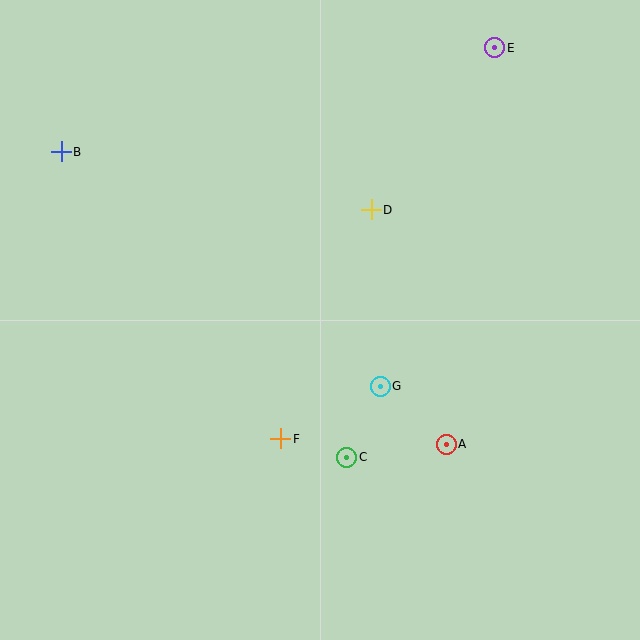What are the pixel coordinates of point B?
Point B is at (61, 152).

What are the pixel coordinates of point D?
Point D is at (371, 210).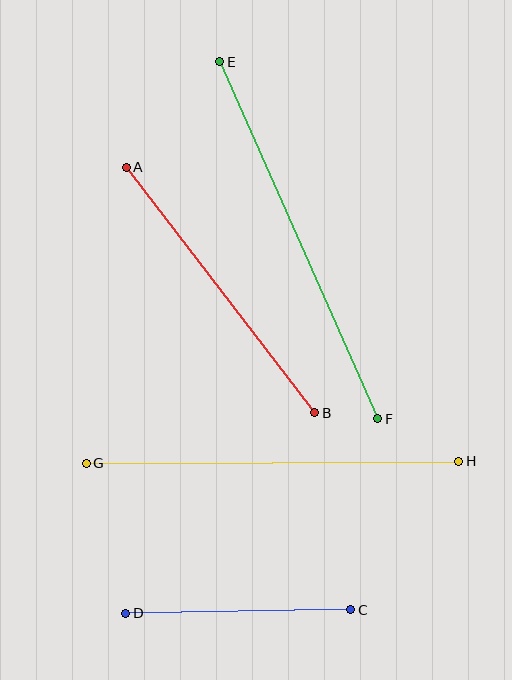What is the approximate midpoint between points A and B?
The midpoint is at approximately (220, 290) pixels.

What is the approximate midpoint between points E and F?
The midpoint is at approximately (299, 240) pixels.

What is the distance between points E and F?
The distance is approximately 390 pixels.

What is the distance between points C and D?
The distance is approximately 225 pixels.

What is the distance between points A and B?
The distance is approximately 309 pixels.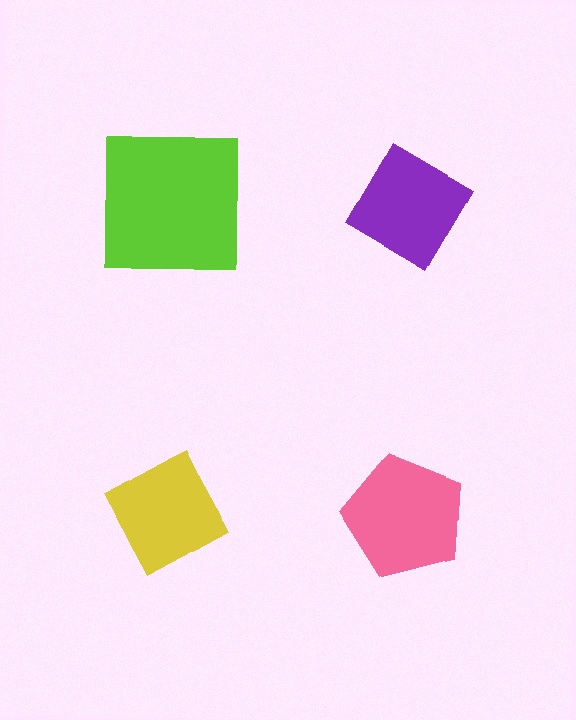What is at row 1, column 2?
A purple diamond.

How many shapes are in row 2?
2 shapes.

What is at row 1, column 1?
A lime square.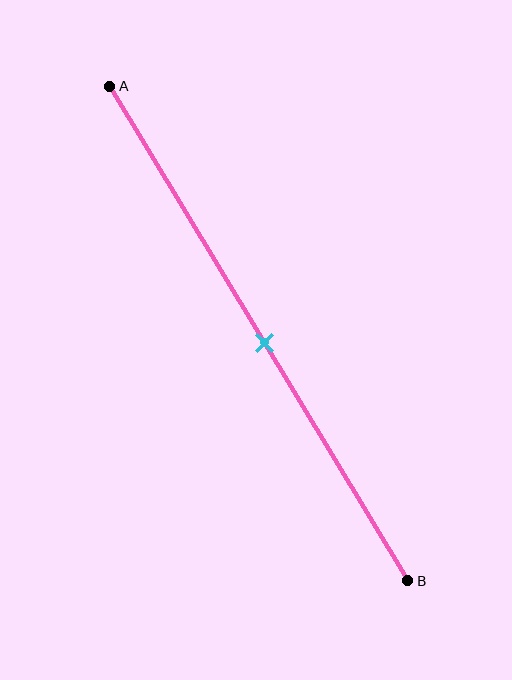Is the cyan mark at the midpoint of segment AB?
Yes, the mark is approximately at the midpoint.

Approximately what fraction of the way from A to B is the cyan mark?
The cyan mark is approximately 50% of the way from A to B.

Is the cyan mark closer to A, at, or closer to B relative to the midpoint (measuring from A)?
The cyan mark is approximately at the midpoint of segment AB.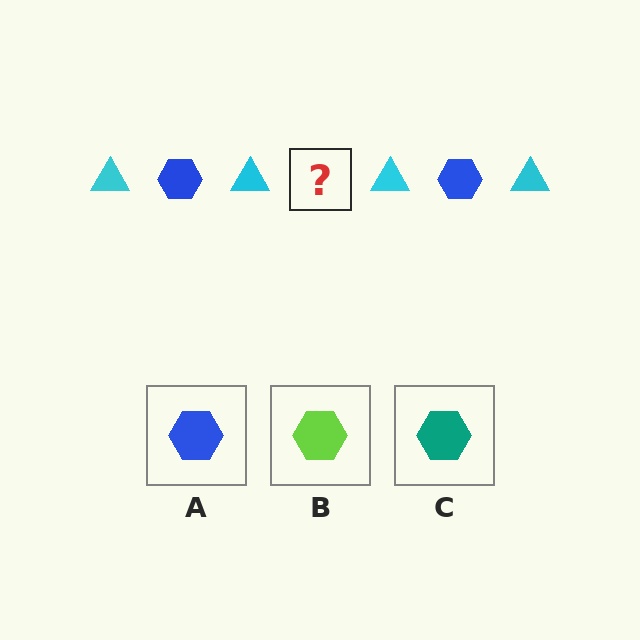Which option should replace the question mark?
Option A.